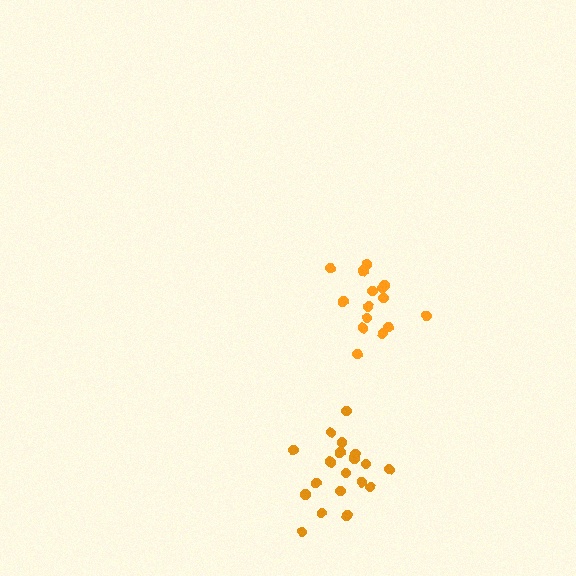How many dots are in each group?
Group 1: 15 dots, Group 2: 19 dots (34 total).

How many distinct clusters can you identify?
There are 2 distinct clusters.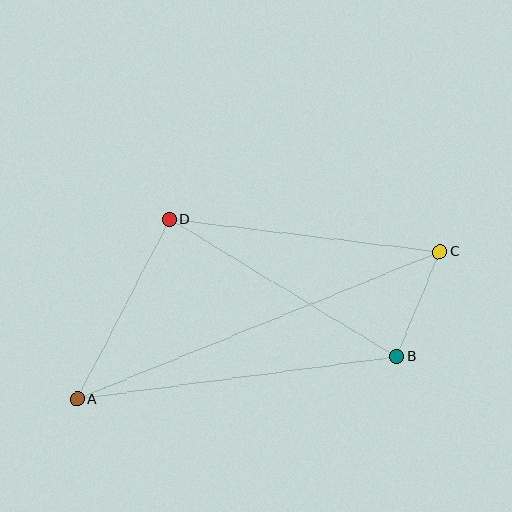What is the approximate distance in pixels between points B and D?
The distance between B and D is approximately 266 pixels.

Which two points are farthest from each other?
Points A and C are farthest from each other.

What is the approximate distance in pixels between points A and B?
The distance between A and B is approximately 323 pixels.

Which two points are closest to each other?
Points B and C are closest to each other.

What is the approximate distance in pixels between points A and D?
The distance between A and D is approximately 202 pixels.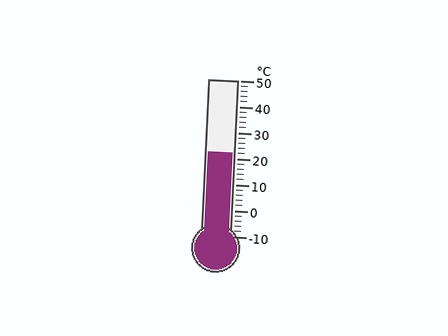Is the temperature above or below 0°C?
The temperature is above 0°C.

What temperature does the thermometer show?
The thermometer shows approximately 22°C.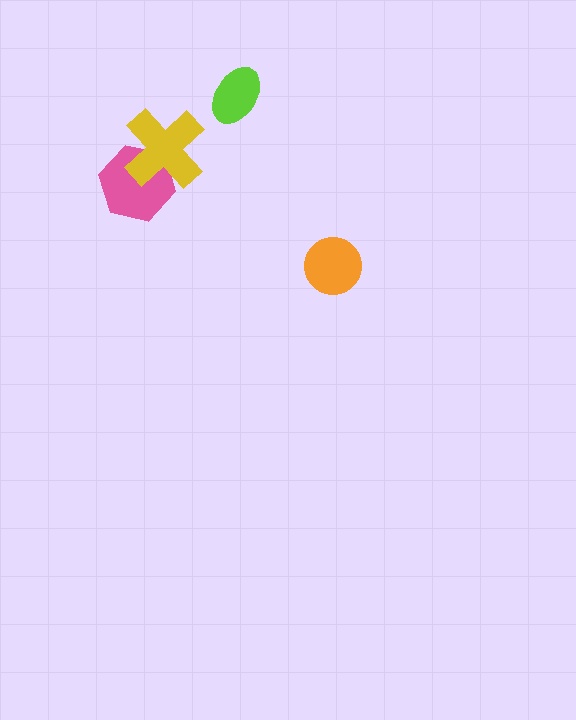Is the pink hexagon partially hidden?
Yes, it is partially covered by another shape.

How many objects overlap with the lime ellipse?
0 objects overlap with the lime ellipse.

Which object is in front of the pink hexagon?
The yellow cross is in front of the pink hexagon.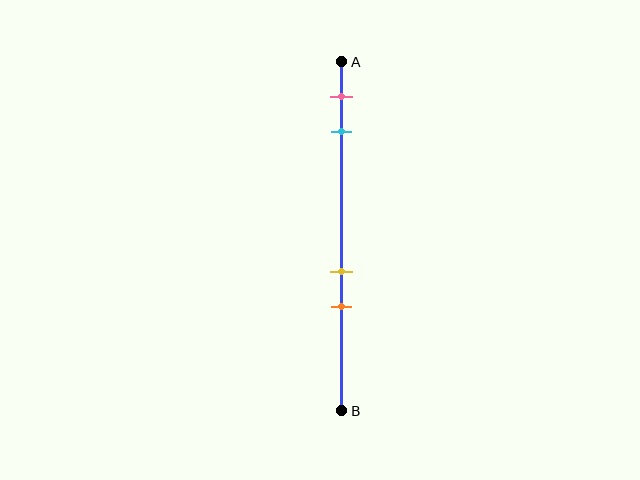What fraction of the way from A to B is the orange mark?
The orange mark is approximately 70% (0.7) of the way from A to B.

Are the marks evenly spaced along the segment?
No, the marks are not evenly spaced.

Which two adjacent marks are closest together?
The yellow and orange marks are the closest adjacent pair.